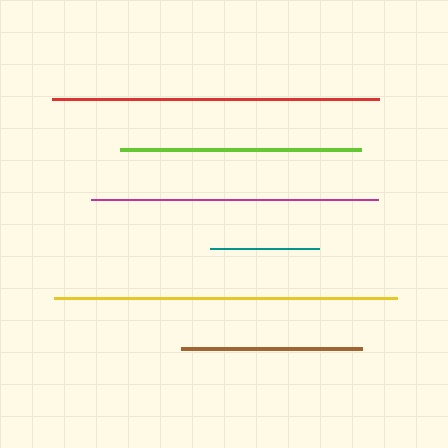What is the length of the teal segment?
The teal segment is approximately 109 pixels long.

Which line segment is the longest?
The yellow line is the longest at approximately 343 pixels.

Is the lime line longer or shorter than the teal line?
The lime line is longer than the teal line.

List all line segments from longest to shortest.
From longest to shortest: yellow, red, magenta, lime, brown, teal.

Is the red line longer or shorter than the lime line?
The red line is longer than the lime line.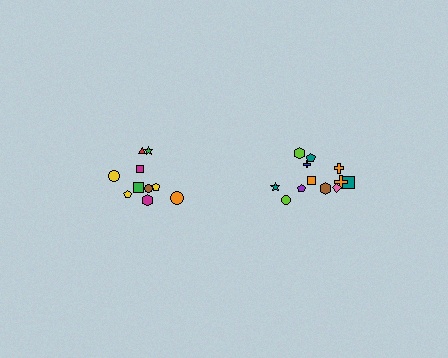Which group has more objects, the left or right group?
The right group.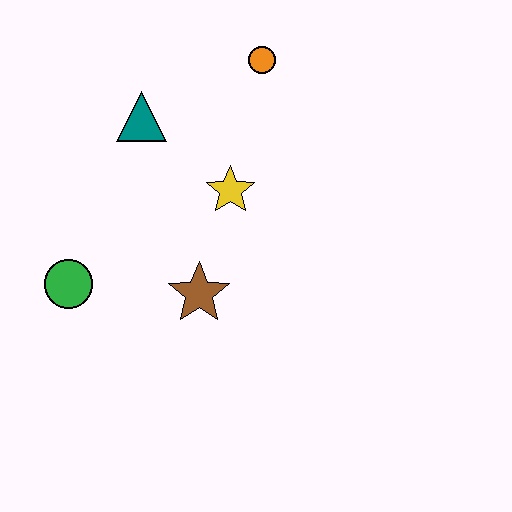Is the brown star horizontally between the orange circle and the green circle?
Yes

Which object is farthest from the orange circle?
The green circle is farthest from the orange circle.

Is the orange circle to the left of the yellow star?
No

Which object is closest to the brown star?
The yellow star is closest to the brown star.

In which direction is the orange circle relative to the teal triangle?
The orange circle is to the right of the teal triangle.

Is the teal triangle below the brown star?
No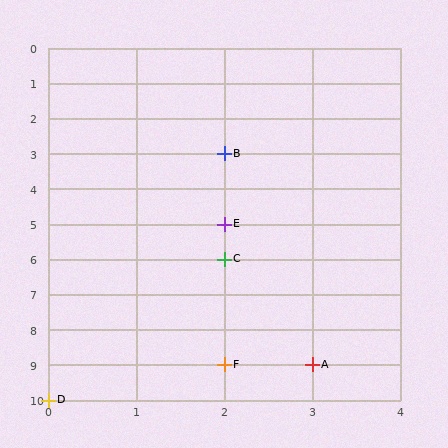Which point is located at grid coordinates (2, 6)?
Point C is at (2, 6).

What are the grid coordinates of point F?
Point F is at grid coordinates (2, 9).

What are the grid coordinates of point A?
Point A is at grid coordinates (3, 9).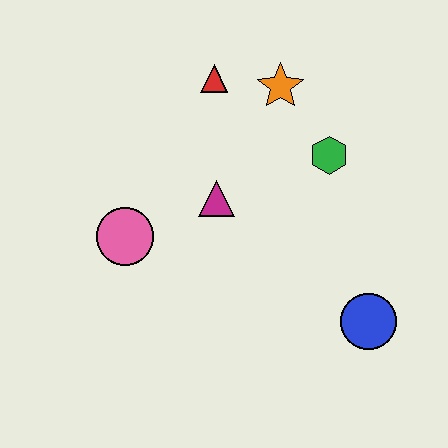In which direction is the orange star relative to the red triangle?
The orange star is to the right of the red triangle.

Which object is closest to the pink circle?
The magenta triangle is closest to the pink circle.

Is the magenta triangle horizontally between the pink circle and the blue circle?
Yes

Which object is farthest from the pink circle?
The blue circle is farthest from the pink circle.